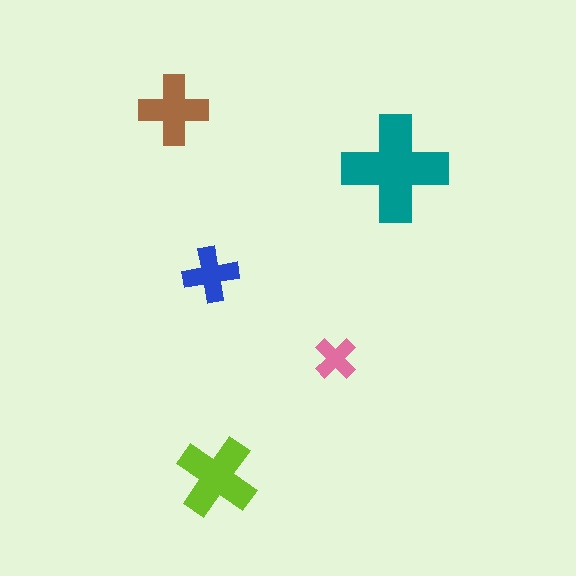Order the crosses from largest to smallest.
the teal one, the lime one, the brown one, the blue one, the pink one.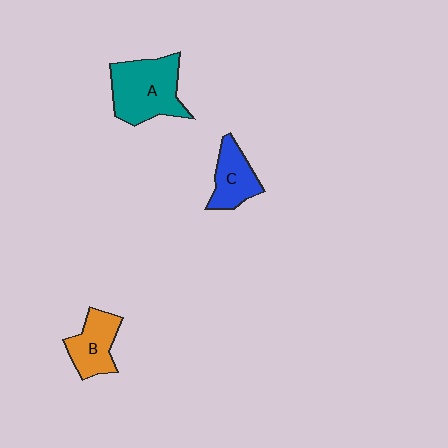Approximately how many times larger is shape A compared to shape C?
Approximately 1.7 times.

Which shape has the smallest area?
Shape C (blue).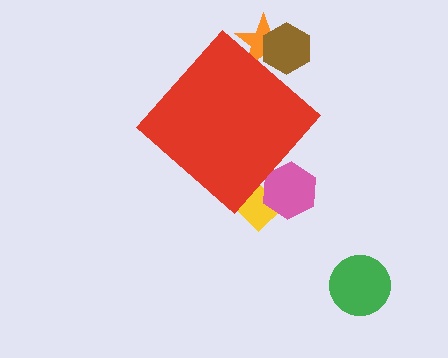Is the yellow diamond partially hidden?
Yes, the yellow diamond is partially hidden behind the red diamond.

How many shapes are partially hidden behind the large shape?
4 shapes are partially hidden.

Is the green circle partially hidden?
No, the green circle is fully visible.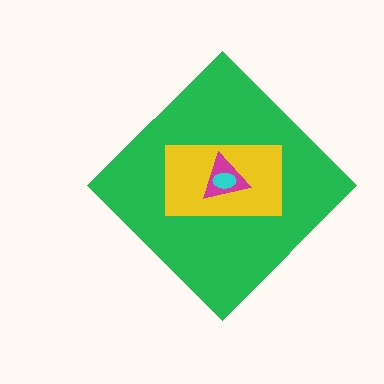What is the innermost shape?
The cyan ellipse.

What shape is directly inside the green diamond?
The yellow rectangle.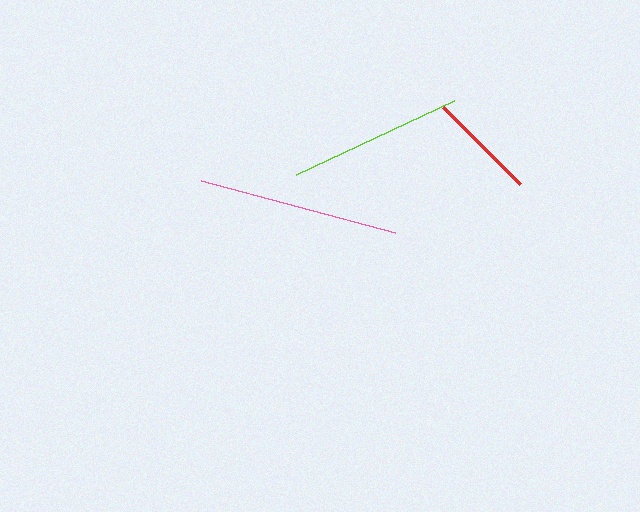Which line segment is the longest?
The pink line is the longest at approximately 201 pixels.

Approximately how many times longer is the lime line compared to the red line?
The lime line is approximately 1.6 times the length of the red line.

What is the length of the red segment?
The red segment is approximately 108 pixels long.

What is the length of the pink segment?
The pink segment is approximately 201 pixels long.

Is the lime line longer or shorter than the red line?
The lime line is longer than the red line.